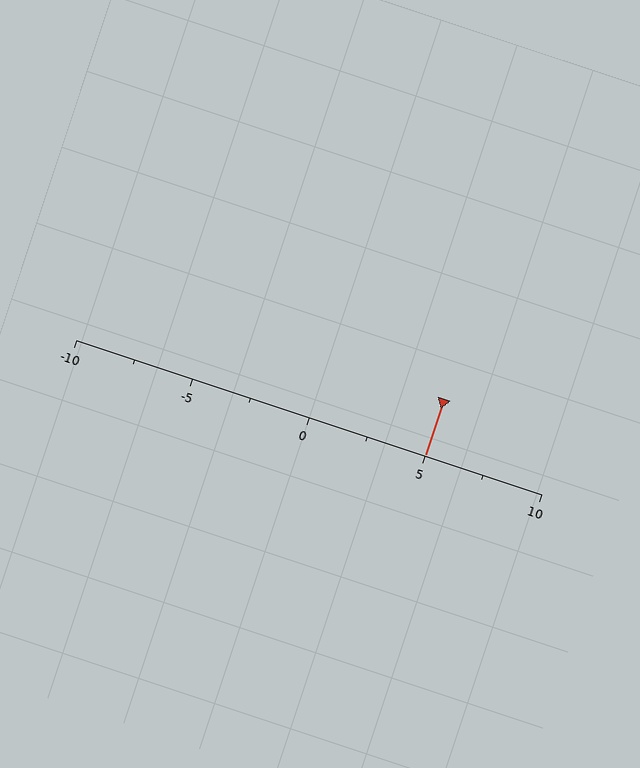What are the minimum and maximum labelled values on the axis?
The axis runs from -10 to 10.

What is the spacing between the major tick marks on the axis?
The major ticks are spaced 5 apart.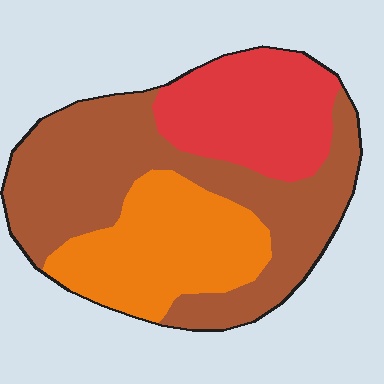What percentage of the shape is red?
Red covers roughly 25% of the shape.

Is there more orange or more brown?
Brown.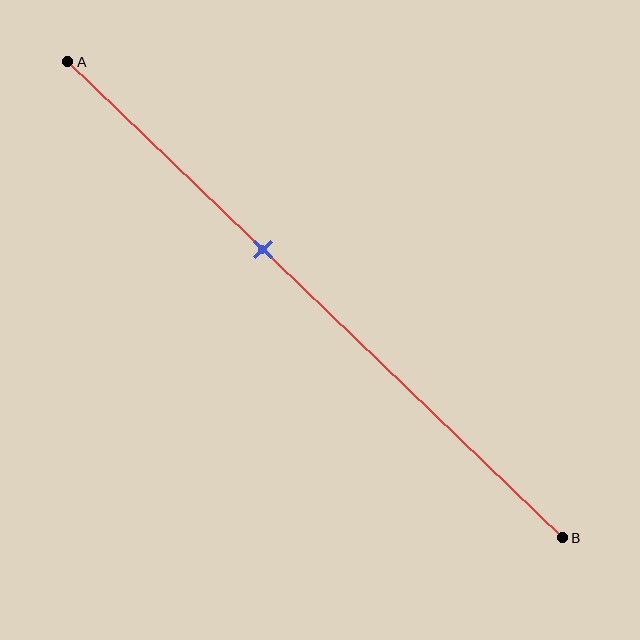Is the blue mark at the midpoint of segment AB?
No, the mark is at about 40% from A, not at the 50% midpoint.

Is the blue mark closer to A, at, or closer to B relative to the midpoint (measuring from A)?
The blue mark is closer to point A than the midpoint of segment AB.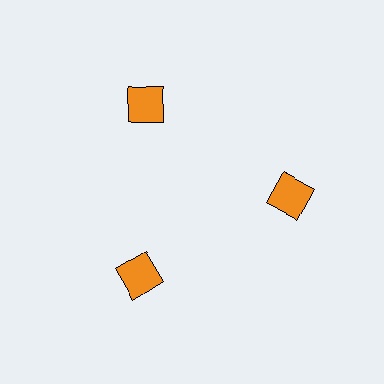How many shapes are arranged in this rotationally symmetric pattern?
There are 3 shapes, arranged in 3 groups of 1.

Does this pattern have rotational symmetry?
Yes, this pattern has 3-fold rotational symmetry. It looks the same after rotating 120 degrees around the center.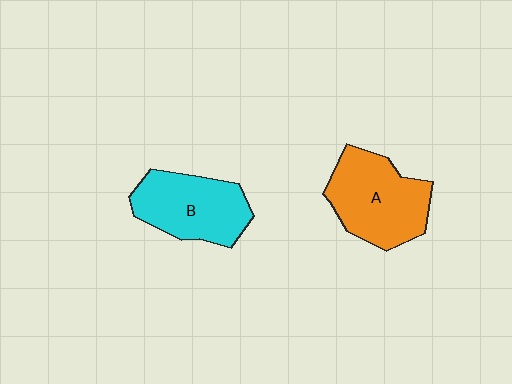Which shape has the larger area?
Shape A (orange).